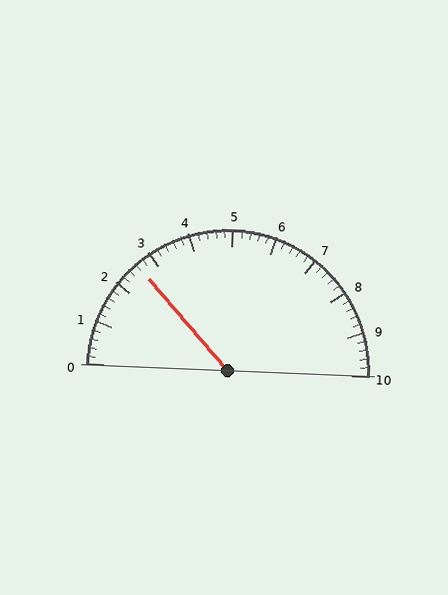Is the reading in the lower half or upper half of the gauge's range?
The reading is in the lower half of the range (0 to 10).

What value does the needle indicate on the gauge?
The needle indicates approximately 2.6.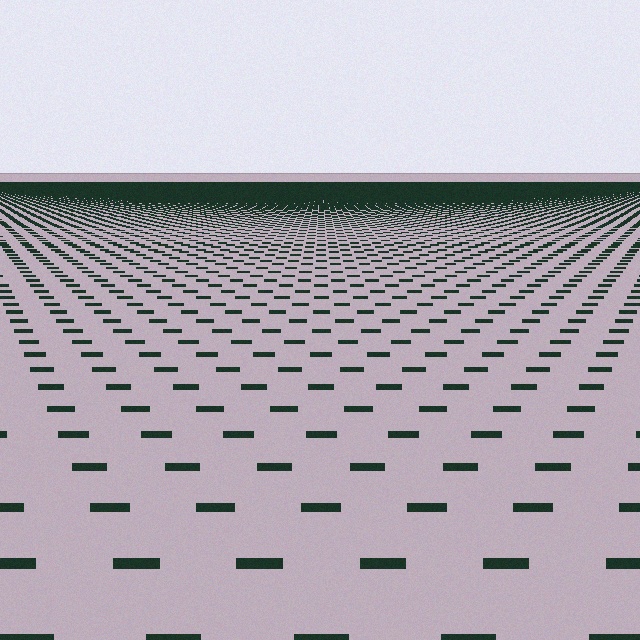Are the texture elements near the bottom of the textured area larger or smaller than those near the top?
Larger. Near the bottom, elements are closer to the viewer and appear at a bigger on-screen size.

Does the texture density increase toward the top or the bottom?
Density increases toward the top.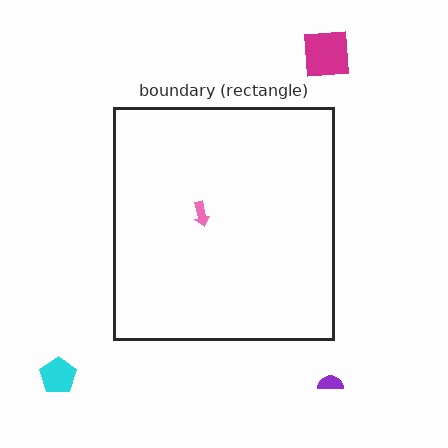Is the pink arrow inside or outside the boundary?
Inside.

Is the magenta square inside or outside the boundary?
Outside.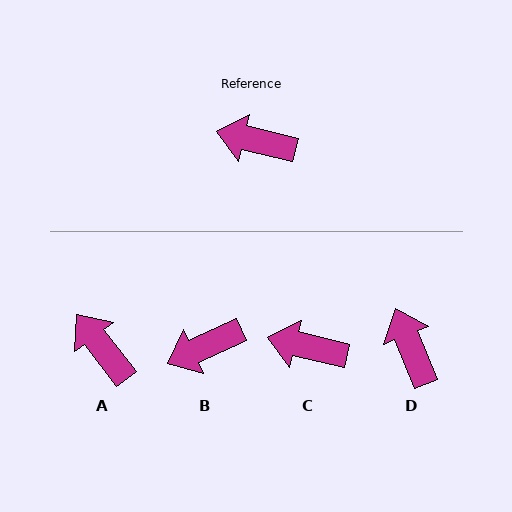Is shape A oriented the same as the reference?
No, it is off by about 39 degrees.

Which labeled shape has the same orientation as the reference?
C.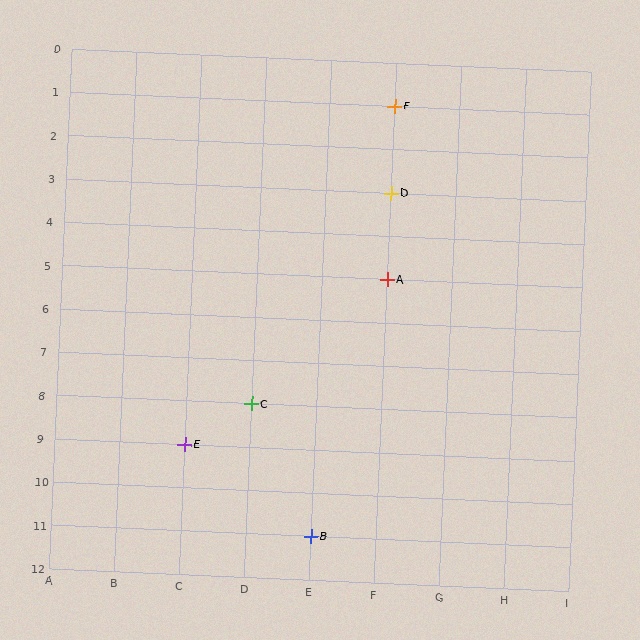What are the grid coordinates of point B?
Point B is at grid coordinates (E, 11).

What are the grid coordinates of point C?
Point C is at grid coordinates (D, 8).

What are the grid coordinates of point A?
Point A is at grid coordinates (F, 5).